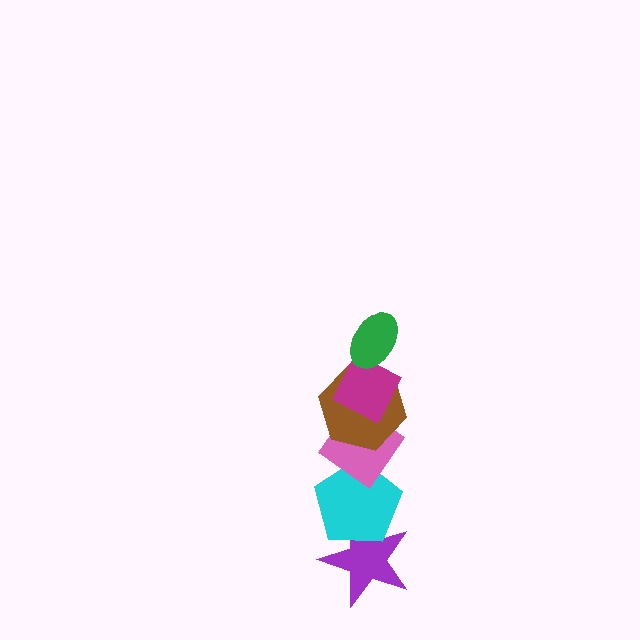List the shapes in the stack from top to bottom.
From top to bottom: the green ellipse, the magenta diamond, the brown hexagon, the pink diamond, the cyan pentagon, the purple star.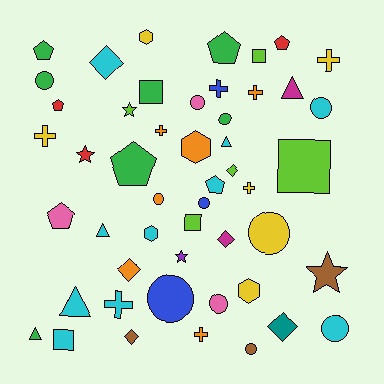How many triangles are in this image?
There are 5 triangles.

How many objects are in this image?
There are 50 objects.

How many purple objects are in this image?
There is 1 purple object.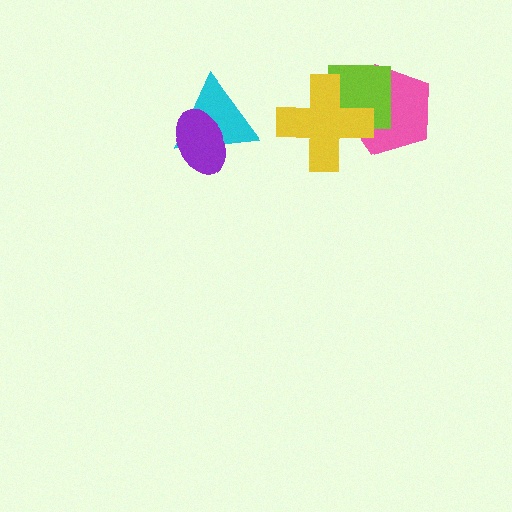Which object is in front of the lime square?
The yellow cross is in front of the lime square.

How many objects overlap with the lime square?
2 objects overlap with the lime square.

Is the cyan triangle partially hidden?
Yes, it is partially covered by another shape.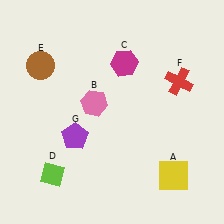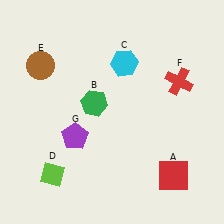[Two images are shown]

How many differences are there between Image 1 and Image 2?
There are 3 differences between the two images.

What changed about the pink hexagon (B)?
In Image 1, B is pink. In Image 2, it changed to green.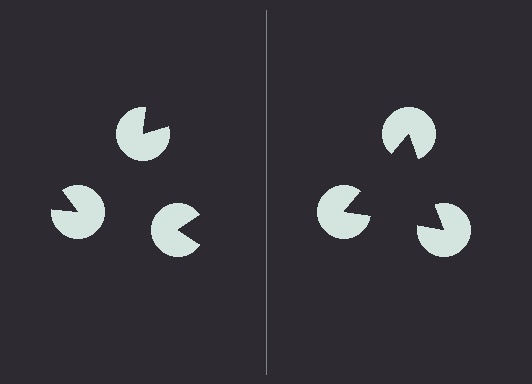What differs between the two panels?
The pac-man discs are positioned identically on both sides; only the wedge orientations differ. On the right they align to a triangle; on the left they are misaligned.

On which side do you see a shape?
An illusory triangle appears on the right side. On the left side the wedge cuts are rotated, so no coherent shape forms.